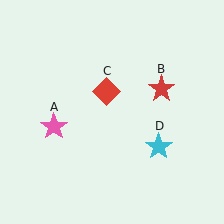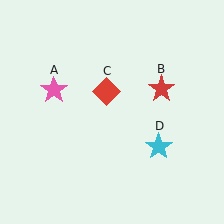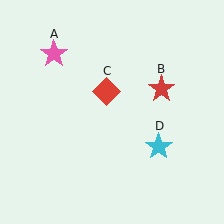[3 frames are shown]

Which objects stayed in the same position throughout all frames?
Red star (object B) and red diamond (object C) and cyan star (object D) remained stationary.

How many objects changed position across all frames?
1 object changed position: pink star (object A).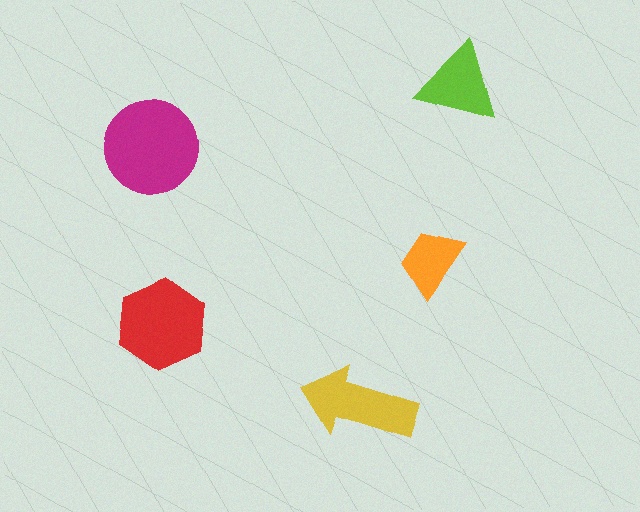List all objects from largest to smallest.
The magenta circle, the red hexagon, the yellow arrow, the lime triangle, the orange trapezoid.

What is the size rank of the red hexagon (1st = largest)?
2nd.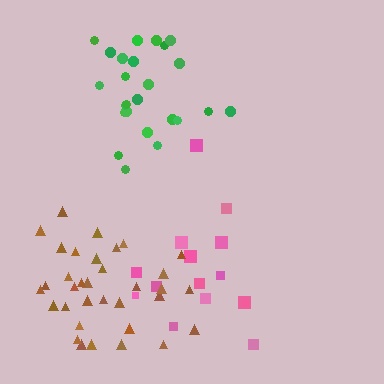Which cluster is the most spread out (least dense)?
Pink.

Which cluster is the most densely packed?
Brown.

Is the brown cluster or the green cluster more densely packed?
Brown.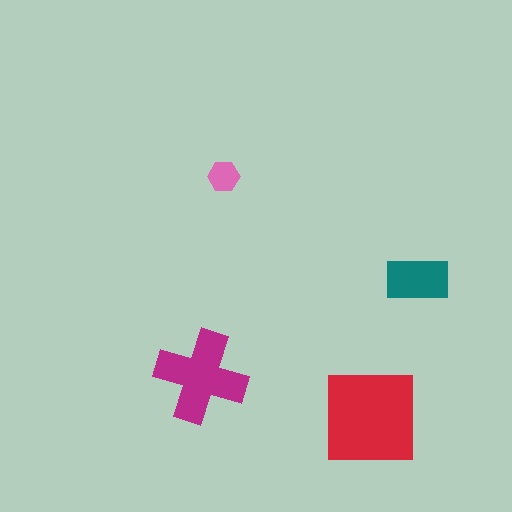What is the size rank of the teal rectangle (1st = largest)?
3rd.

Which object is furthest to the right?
The teal rectangle is rightmost.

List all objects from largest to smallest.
The red square, the magenta cross, the teal rectangle, the pink hexagon.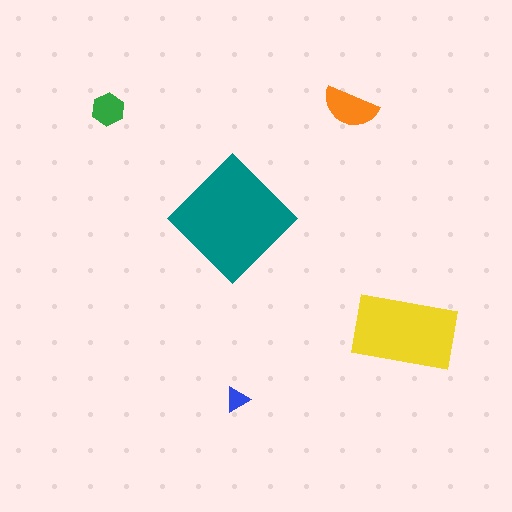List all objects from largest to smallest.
The teal diamond, the yellow rectangle, the orange semicircle, the green hexagon, the blue triangle.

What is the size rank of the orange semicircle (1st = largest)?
3rd.